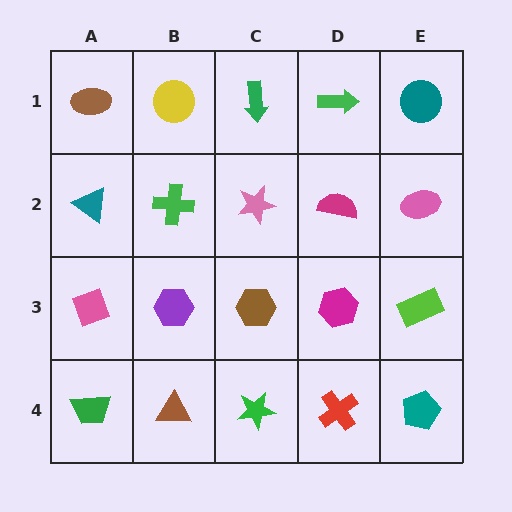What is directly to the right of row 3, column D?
A lime rectangle.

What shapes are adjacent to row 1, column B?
A green cross (row 2, column B), a brown ellipse (row 1, column A), a green arrow (row 1, column C).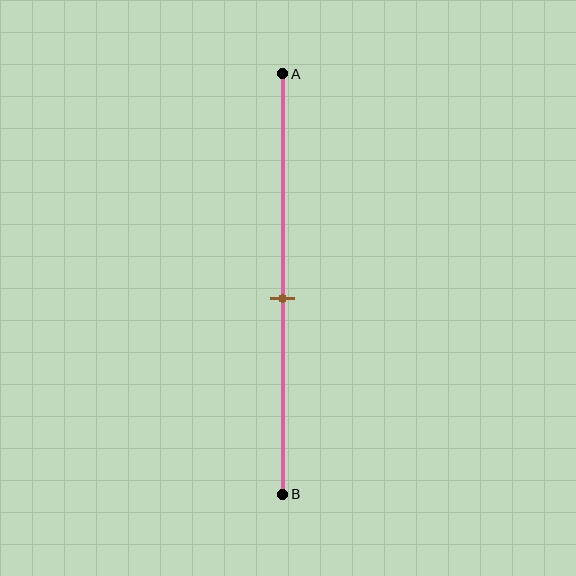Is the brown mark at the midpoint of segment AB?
No, the mark is at about 55% from A, not at the 50% midpoint.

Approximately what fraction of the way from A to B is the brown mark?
The brown mark is approximately 55% of the way from A to B.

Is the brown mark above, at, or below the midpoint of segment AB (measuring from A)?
The brown mark is below the midpoint of segment AB.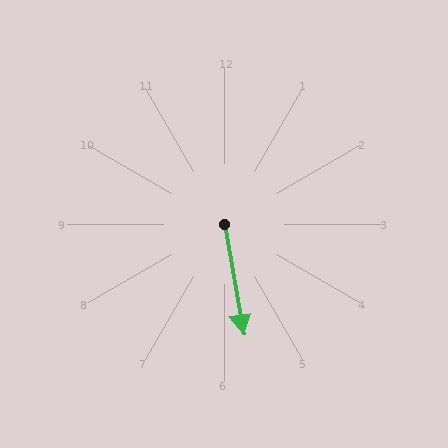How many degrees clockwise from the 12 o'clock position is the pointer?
Approximately 170 degrees.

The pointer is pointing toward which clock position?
Roughly 6 o'clock.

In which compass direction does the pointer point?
South.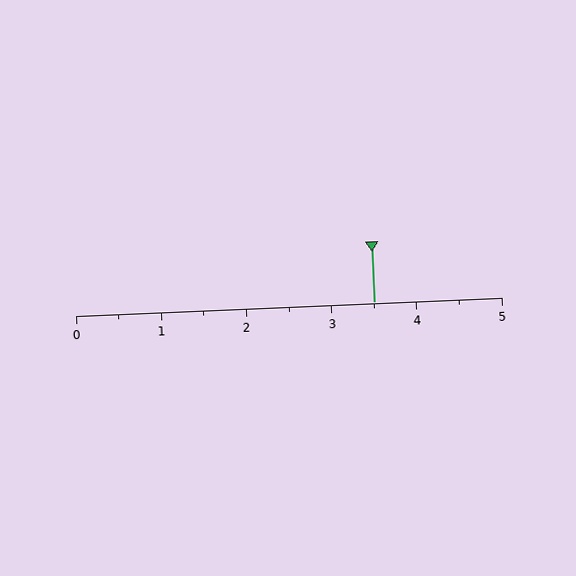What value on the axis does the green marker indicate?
The marker indicates approximately 3.5.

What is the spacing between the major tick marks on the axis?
The major ticks are spaced 1 apart.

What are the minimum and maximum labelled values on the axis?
The axis runs from 0 to 5.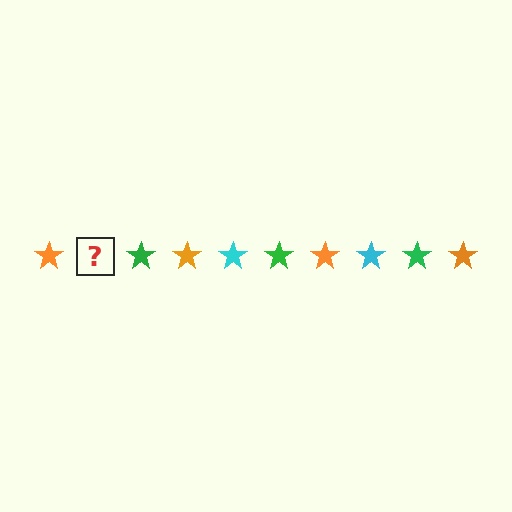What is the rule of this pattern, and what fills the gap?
The rule is that the pattern cycles through orange, cyan, green stars. The gap should be filled with a cyan star.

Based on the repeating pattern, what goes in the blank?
The blank should be a cyan star.